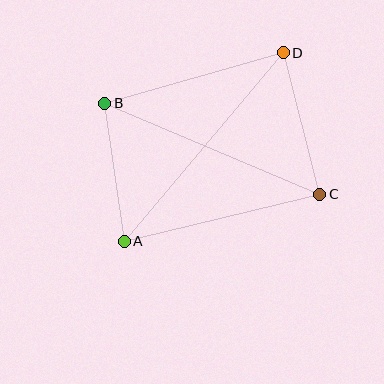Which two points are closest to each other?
Points A and B are closest to each other.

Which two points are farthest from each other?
Points A and D are farthest from each other.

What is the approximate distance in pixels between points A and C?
The distance between A and C is approximately 201 pixels.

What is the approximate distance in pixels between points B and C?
The distance between B and C is approximately 233 pixels.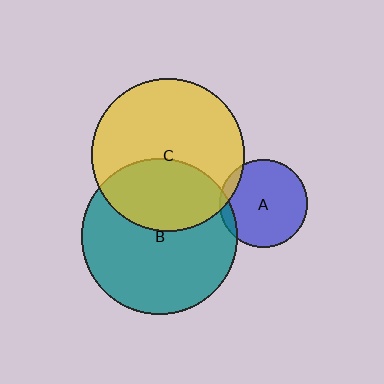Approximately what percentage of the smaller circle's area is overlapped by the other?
Approximately 10%.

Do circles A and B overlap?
Yes.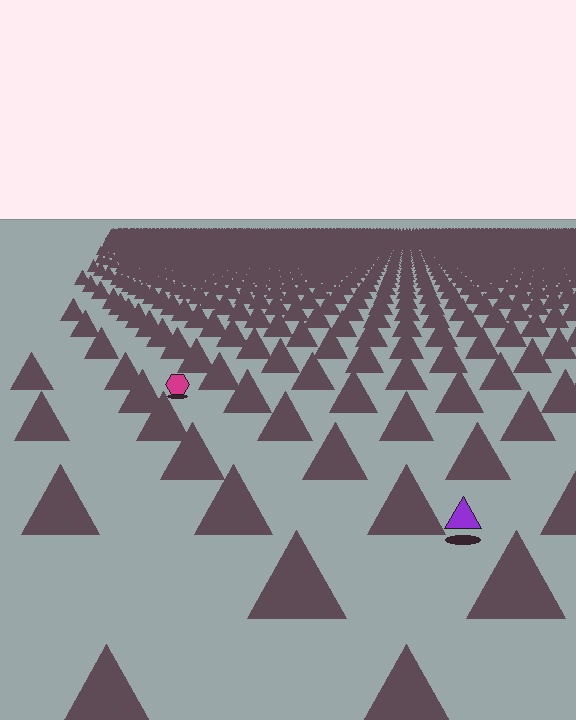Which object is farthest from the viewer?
The magenta hexagon is farthest from the viewer. It appears smaller and the ground texture around it is denser.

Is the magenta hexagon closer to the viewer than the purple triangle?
No. The purple triangle is closer — you can tell from the texture gradient: the ground texture is coarser near it.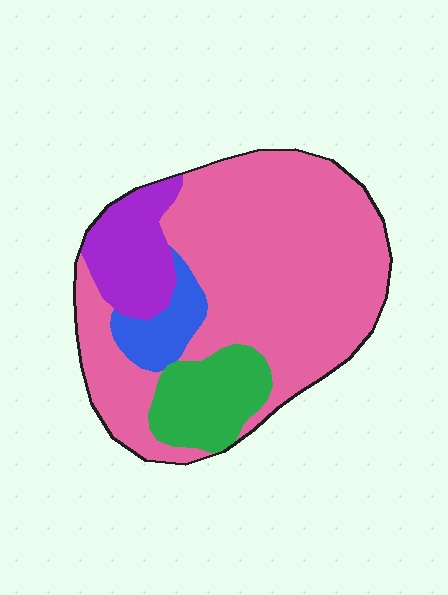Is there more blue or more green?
Green.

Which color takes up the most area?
Pink, at roughly 65%.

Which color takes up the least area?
Blue, at roughly 5%.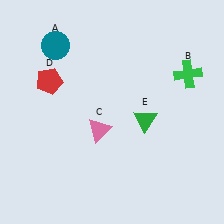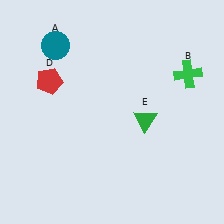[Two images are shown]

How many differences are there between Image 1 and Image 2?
There is 1 difference between the two images.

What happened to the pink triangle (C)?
The pink triangle (C) was removed in Image 2. It was in the bottom-left area of Image 1.